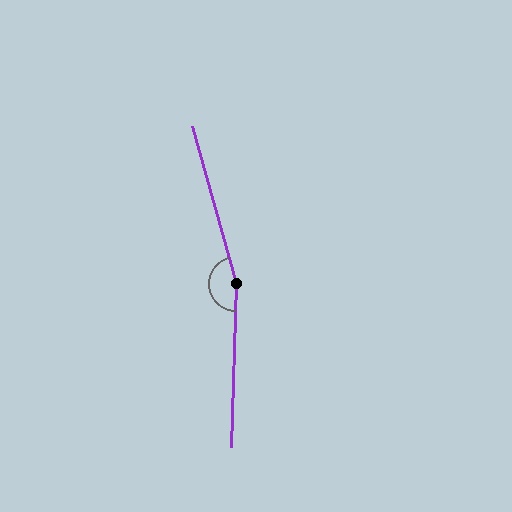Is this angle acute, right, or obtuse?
It is obtuse.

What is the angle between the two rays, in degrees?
Approximately 163 degrees.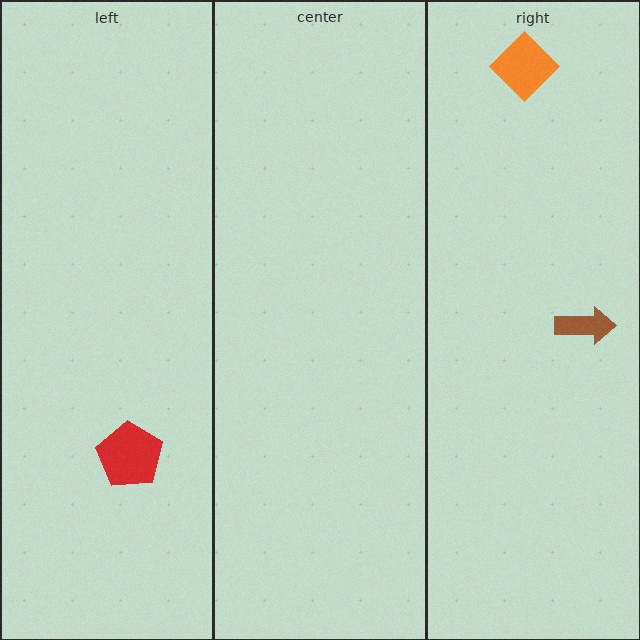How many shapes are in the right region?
2.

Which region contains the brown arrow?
The right region.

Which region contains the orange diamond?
The right region.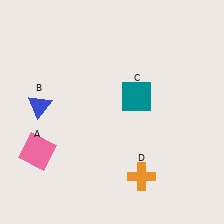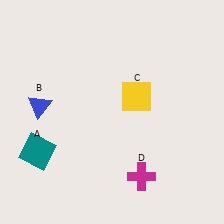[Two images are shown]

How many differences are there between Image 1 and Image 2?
There are 3 differences between the two images.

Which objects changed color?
A changed from pink to teal. C changed from teal to yellow. D changed from orange to magenta.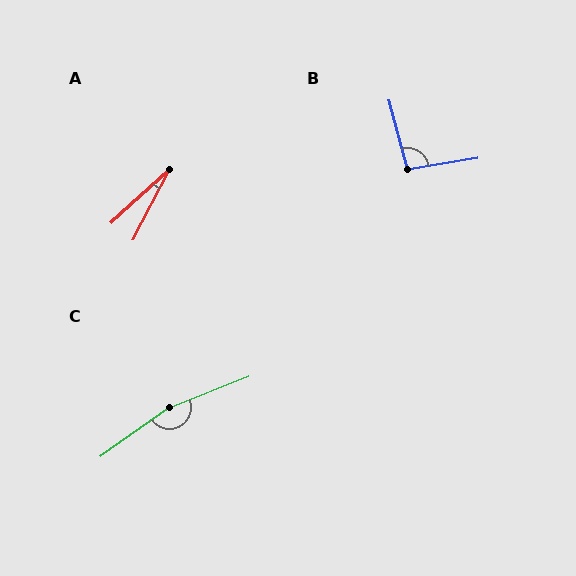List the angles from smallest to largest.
A (20°), B (96°), C (166°).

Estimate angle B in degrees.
Approximately 96 degrees.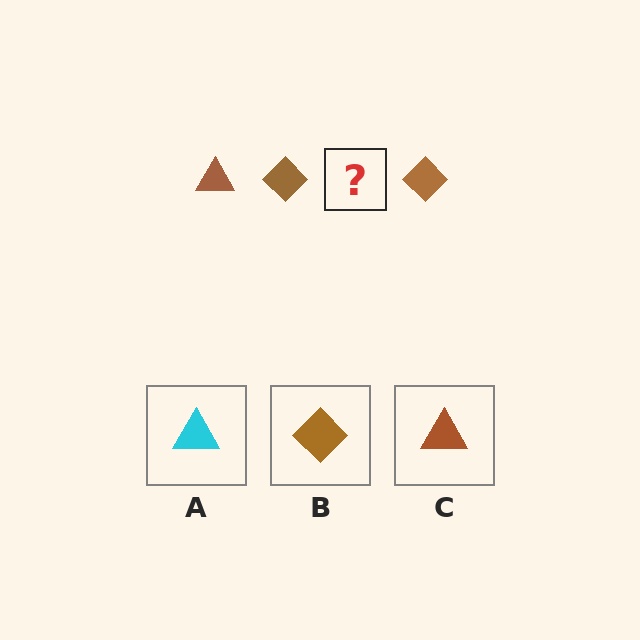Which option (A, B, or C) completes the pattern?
C.